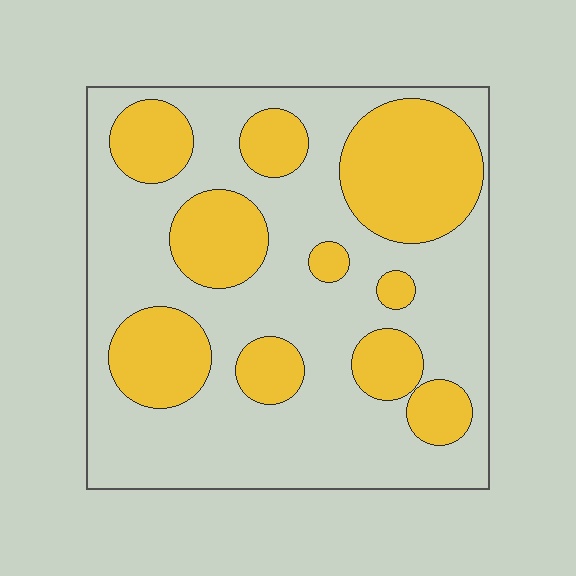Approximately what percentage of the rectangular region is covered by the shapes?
Approximately 35%.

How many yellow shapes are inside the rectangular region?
10.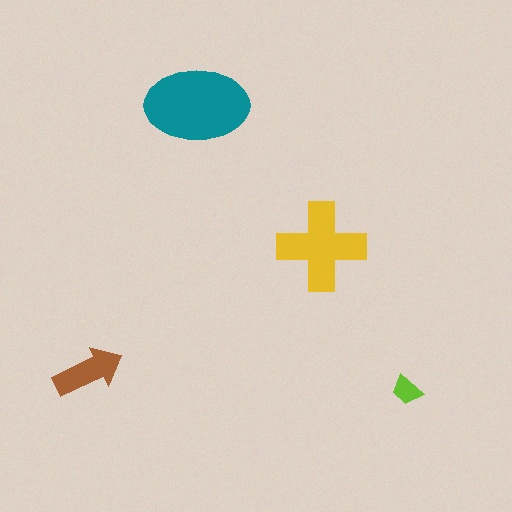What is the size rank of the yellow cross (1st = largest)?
2nd.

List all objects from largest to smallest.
The teal ellipse, the yellow cross, the brown arrow, the lime trapezoid.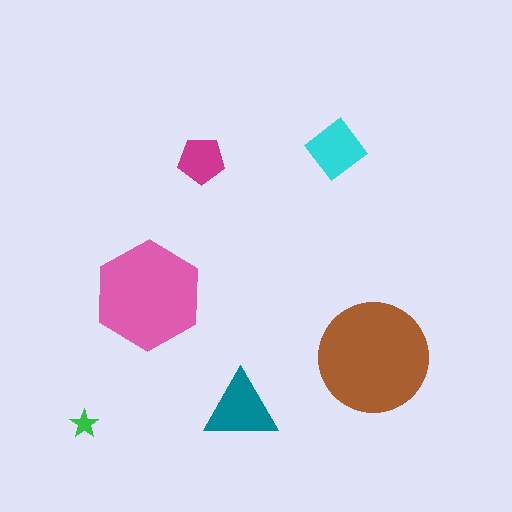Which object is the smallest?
The green star.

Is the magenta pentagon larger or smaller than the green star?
Larger.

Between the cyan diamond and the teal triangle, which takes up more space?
The teal triangle.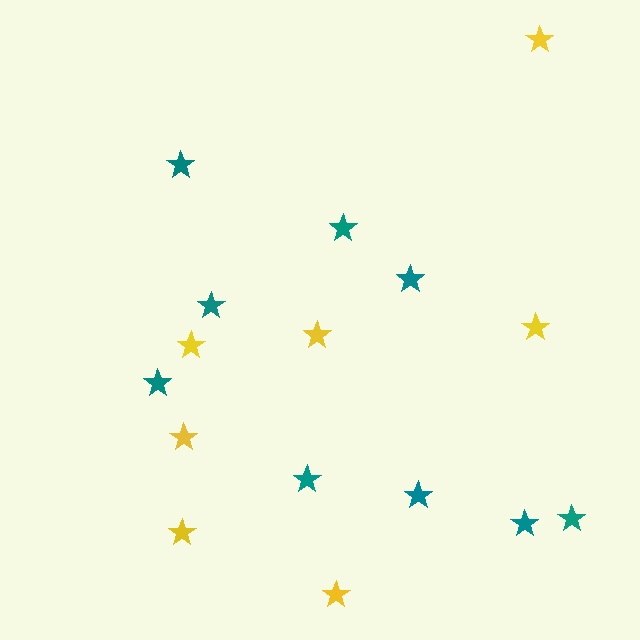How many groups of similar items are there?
There are 2 groups: one group of teal stars (9) and one group of yellow stars (7).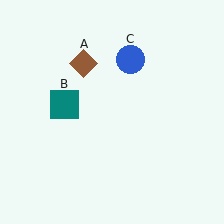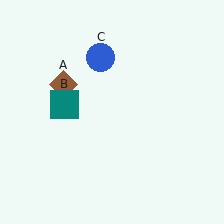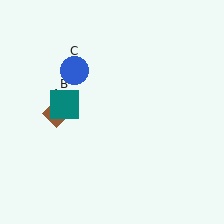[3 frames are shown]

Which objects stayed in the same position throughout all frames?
Teal square (object B) remained stationary.